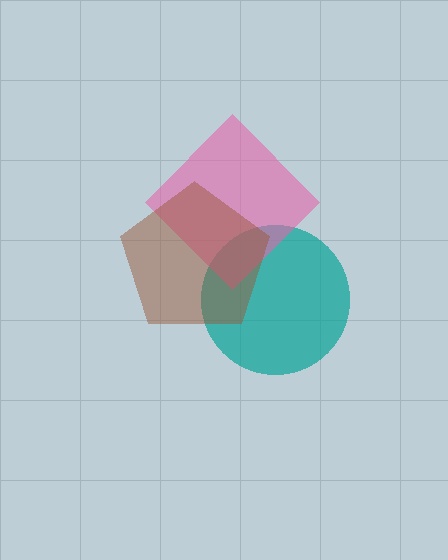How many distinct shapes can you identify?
There are 3 distinct shapes: a teal circle, a pink diamond, a brown pentagon.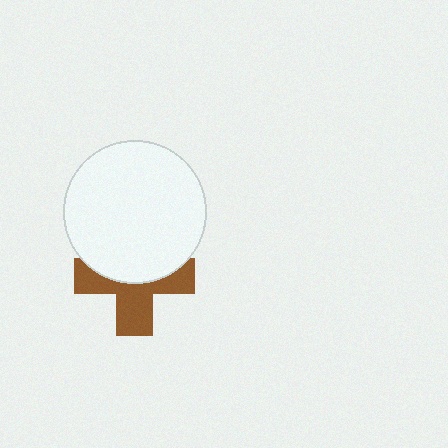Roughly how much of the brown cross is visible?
About half of it is visible (roughly 52%).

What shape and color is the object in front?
The object in front is a white circle.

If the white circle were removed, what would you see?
You would see the complete brown cross.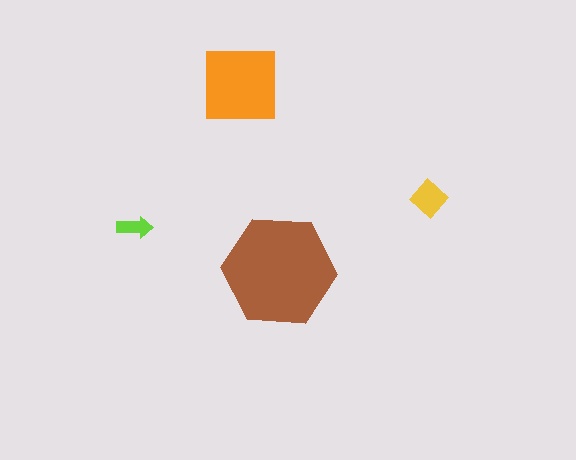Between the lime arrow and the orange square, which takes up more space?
The orange square.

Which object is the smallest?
The lime arrow.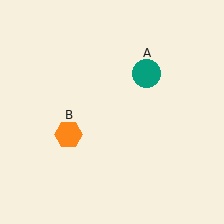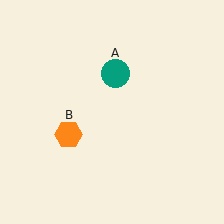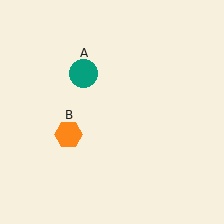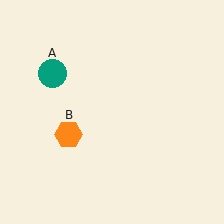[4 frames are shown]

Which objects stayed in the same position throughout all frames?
Orange hexagon (object B) remained stationary.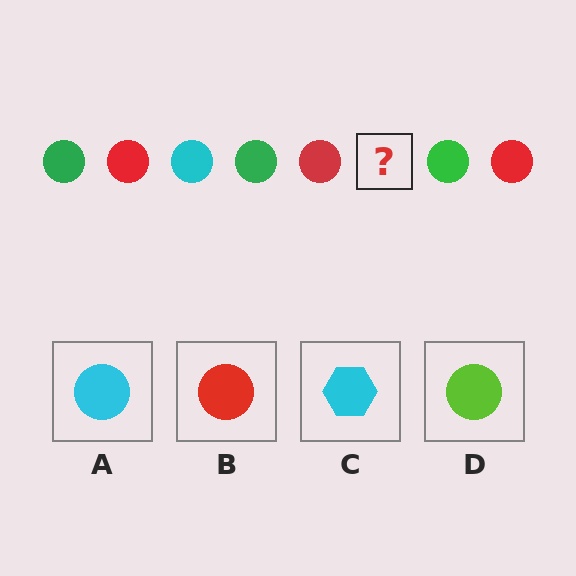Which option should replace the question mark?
Option A.